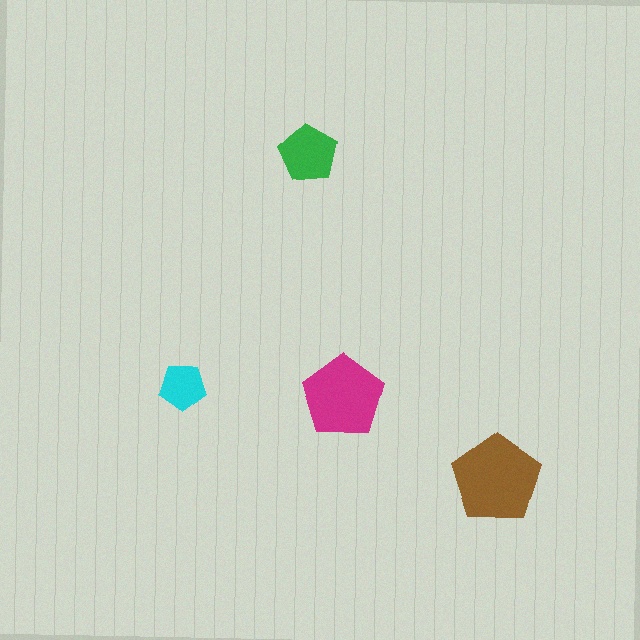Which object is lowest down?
The brown pentagon is bottommost.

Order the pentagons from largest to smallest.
the brown one, the magenta one, the green one, the cyan one.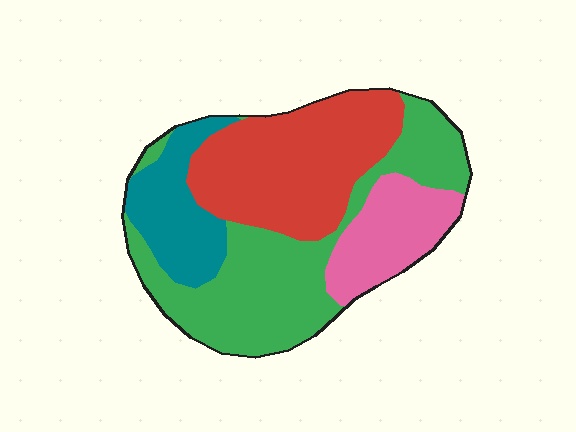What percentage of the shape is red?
Red covers roughly 30% of the shape.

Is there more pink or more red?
Red.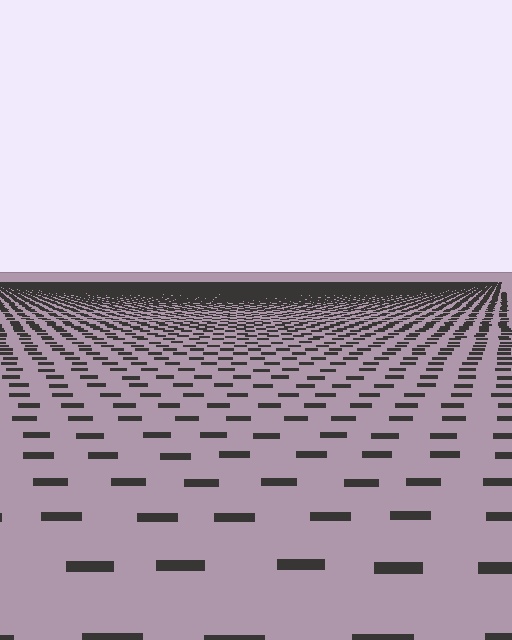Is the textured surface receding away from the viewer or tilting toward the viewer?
The surface is receding away from the viewer. Texture elements get smaller and denser toward the top.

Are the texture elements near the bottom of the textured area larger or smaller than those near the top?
Larger. Near the bottom, elements are closer to the viewer and appear at a bigger on-screen size.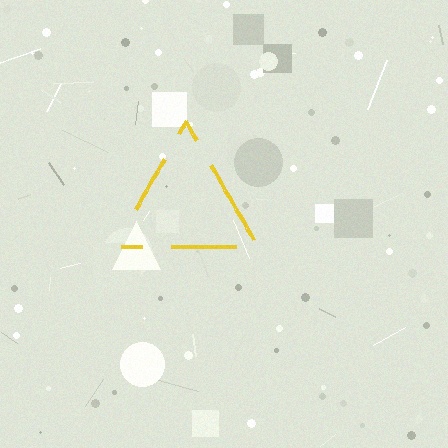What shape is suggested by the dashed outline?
The dashed outline suggests a triangle.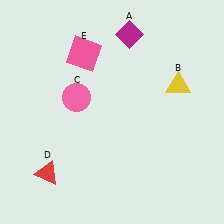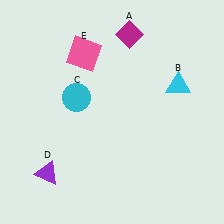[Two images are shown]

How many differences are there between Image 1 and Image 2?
There are 3 differences between the two images.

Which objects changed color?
B changed from yellow to cyan. C changed from pink to cyan. D changed from red to purple.